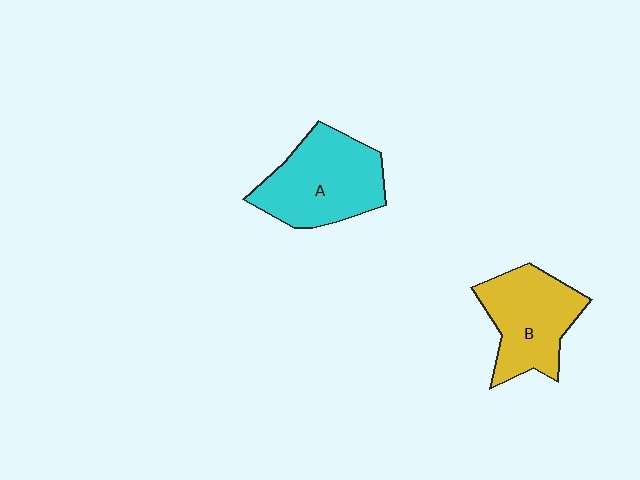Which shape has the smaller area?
Shape B (yellow).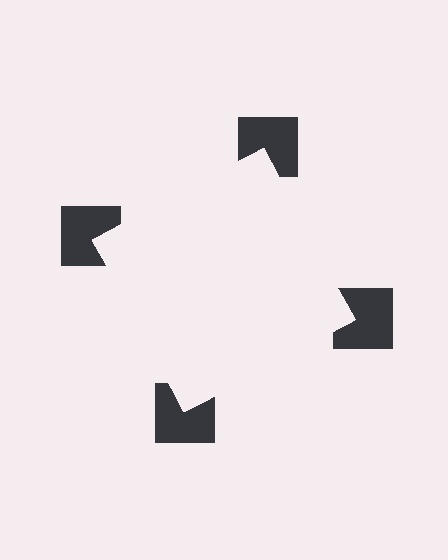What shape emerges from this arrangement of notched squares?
An illusory square — its edges are inferred from the aligned wedge cuts in the notched squares, not physically drawn.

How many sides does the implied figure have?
4 sides.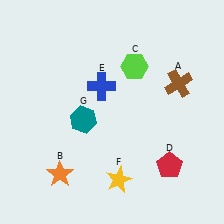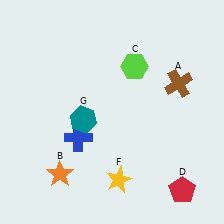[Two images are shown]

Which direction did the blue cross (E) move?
The blue cross (E) moved down.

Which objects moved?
The objects that moved are: the red pentagon (D), the blue cross (E).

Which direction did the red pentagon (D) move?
The red pentagon (D) moved down.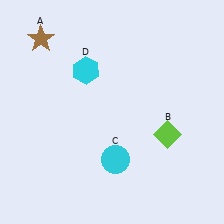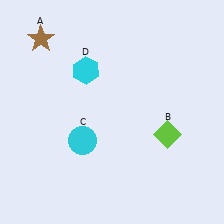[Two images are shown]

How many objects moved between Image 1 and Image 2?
1 object moved between the two images.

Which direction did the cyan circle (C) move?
The cyan circle (C) moved left.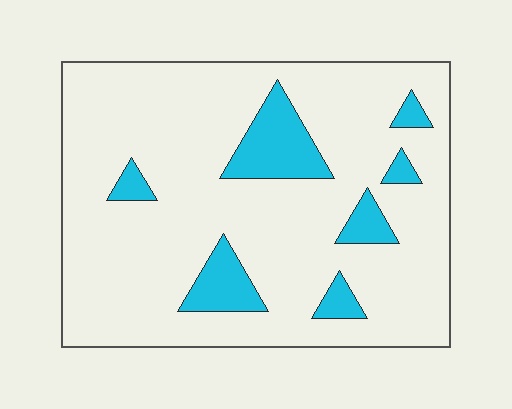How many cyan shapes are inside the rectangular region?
7.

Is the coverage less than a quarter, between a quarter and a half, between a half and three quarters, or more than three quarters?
Less than a quarter.